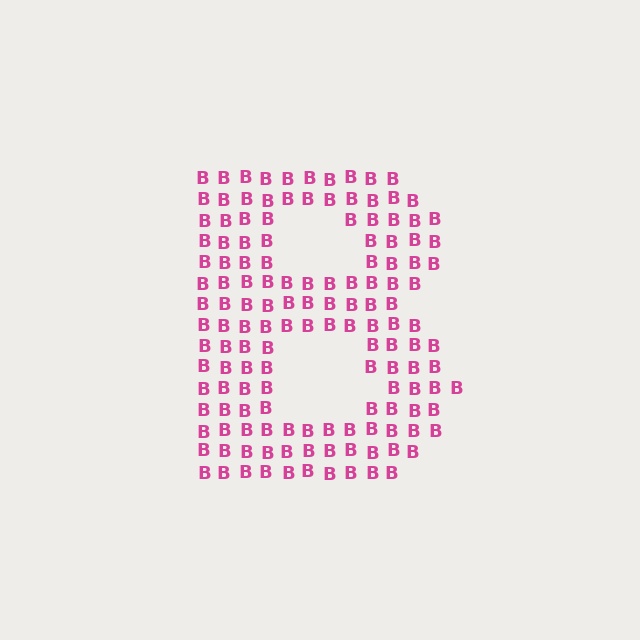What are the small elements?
The small elements are letter B's.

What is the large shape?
The large shape is the letter B.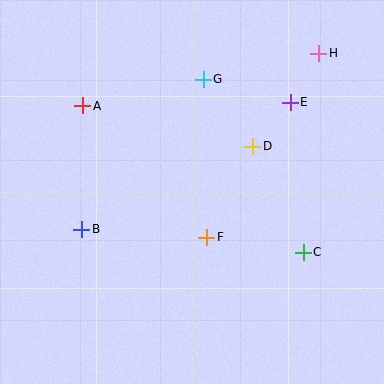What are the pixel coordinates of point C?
Point C is at (303, 252).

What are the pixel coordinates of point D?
Point D is at (253, 146).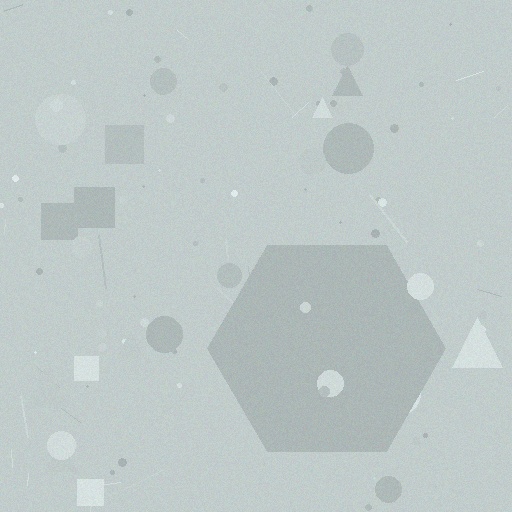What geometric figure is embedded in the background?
A hexagon is embedded in the background.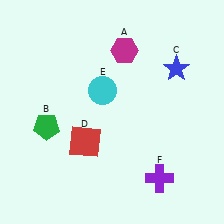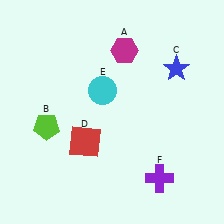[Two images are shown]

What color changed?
The pentagon (B) changed from green in Image 1 to lime in Image 2.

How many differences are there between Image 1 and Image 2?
There is 1 difference between the two images.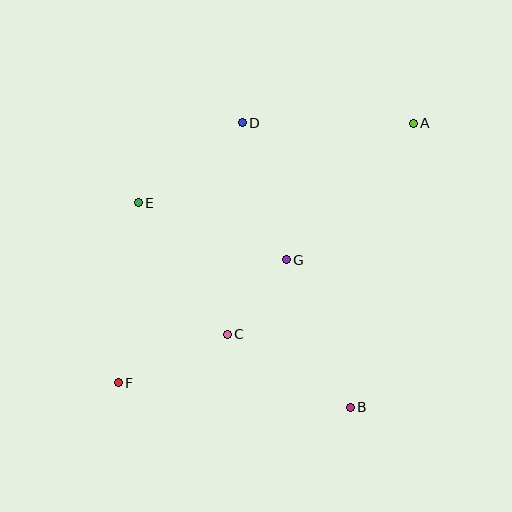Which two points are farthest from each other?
Points A and F are farthest from each other.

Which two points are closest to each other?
Points C and G are closest to each other.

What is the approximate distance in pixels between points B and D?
The distance between B and D is approximately 304 pixels.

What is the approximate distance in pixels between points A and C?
The distance between A and C is approximately 281 pixels.